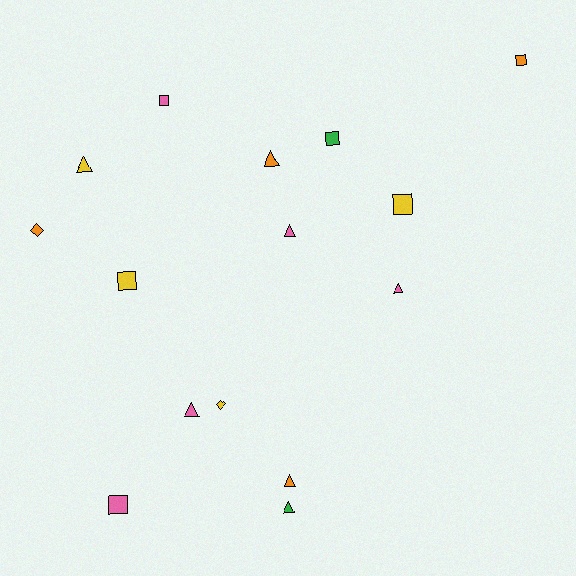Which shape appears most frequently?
Triangle, with 7 objects.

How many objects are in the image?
There are 15 objects.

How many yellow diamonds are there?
There is 1 yellow diamond.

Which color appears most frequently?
Pink, with 5 objects.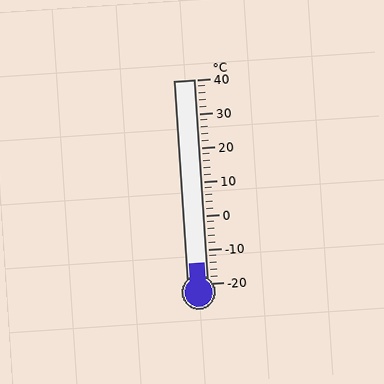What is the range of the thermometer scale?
The thermometer scale ranges from -20°C to 40°C.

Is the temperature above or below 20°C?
The temperature is below 20°C.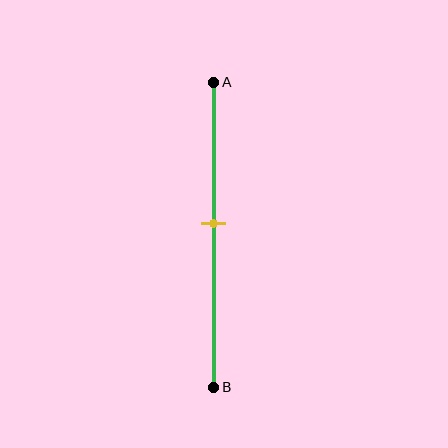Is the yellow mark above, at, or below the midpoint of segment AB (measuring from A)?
The yellow mark is above the midpoint of segment AB.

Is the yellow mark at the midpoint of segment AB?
No, the mark is at about 45% from A, not at the 50% midpoint.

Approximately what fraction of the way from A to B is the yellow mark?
The yellow mark is approximately 45% of the way from A to B.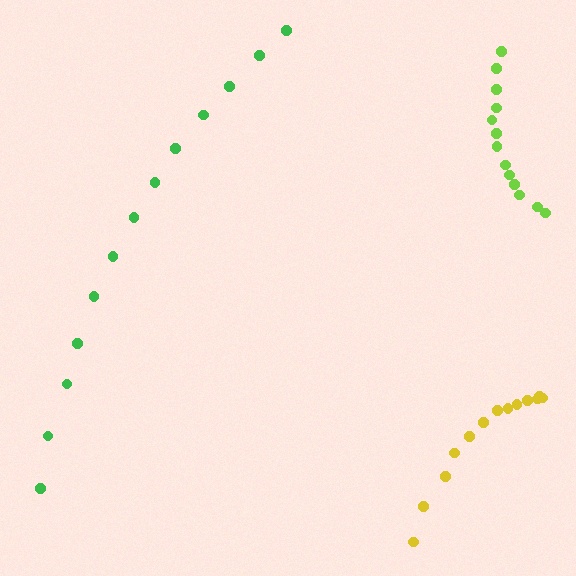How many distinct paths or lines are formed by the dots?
There are 3 distinct paths.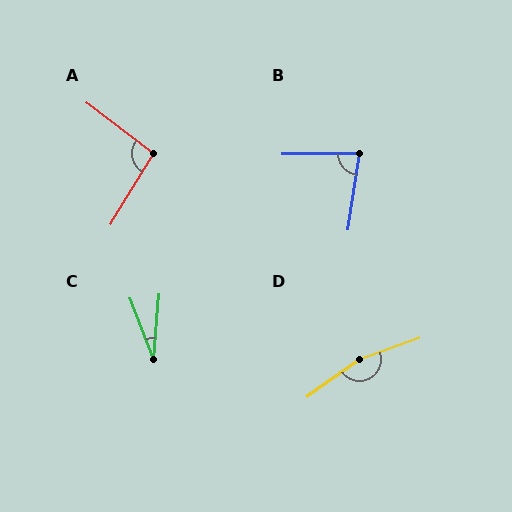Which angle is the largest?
D, at approximately 163 degrees.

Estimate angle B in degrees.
Approximately 81 degrees.